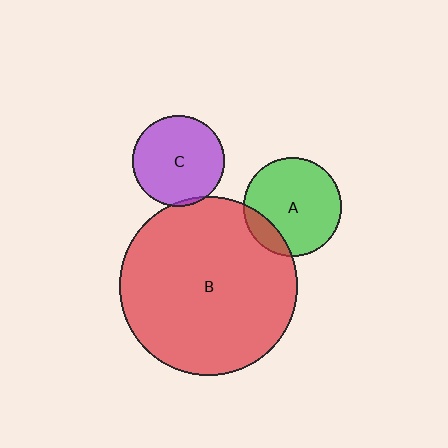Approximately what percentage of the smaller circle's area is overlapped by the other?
Approximately 5%.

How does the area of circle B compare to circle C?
Approximately 3.8 times.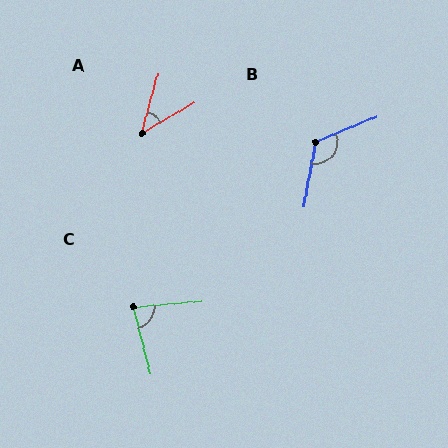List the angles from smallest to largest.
A (44°), C (80°), B (123°).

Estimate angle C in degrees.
Approximately 80 degrees.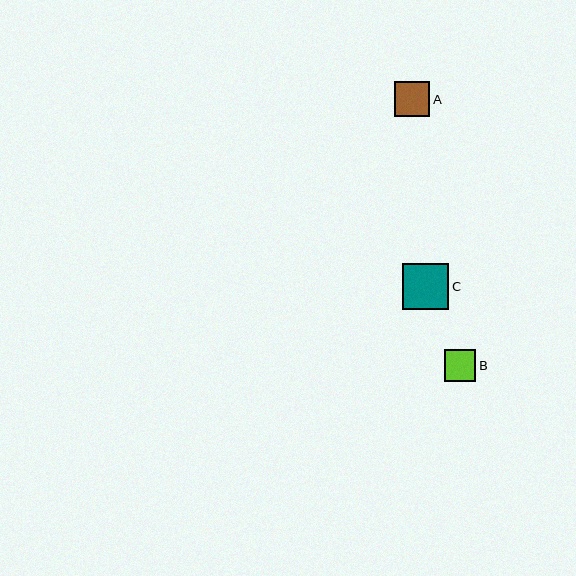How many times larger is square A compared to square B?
Square A is approximately 1.1 times the size of square B.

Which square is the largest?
Square C is the largest with a size of approximately 46 pixels.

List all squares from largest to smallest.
From largest to smallest: C, A, B.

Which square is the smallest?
Square B is the smallest with a size of approximately 31 pixels.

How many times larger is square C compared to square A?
Square C is approximately 1.3 times the size of square A.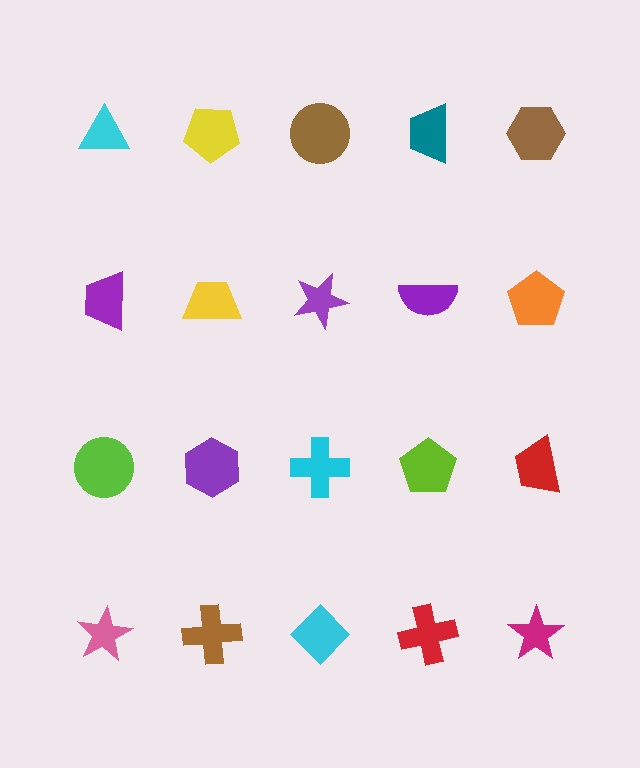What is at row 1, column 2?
A yellow pentagon.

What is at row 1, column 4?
A teal trapezoid.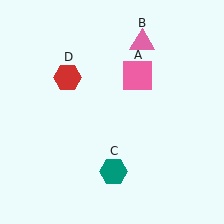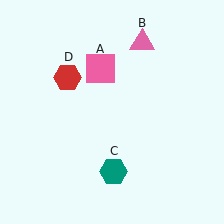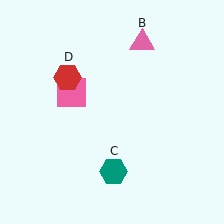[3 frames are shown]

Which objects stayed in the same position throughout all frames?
Pink triangle (object B) and teal hexagon (object C) and red hexagon (object D) remained stationary.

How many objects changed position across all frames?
1 object changed position: pink square (object A).